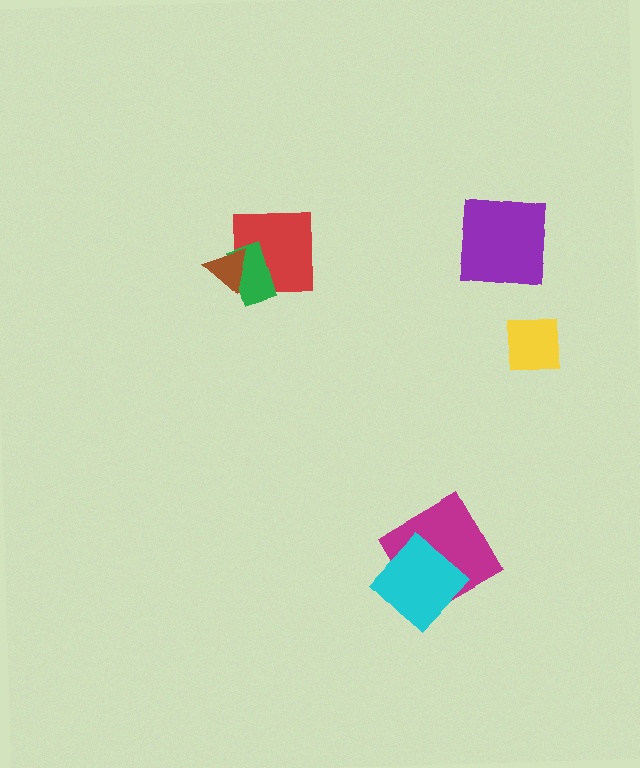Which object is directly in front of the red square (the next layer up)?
The green rectangle is directly in front of the red square.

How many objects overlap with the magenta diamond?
1 object overlaps with the magenta diamond.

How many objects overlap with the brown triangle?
2 objects overlap with the brown triangle.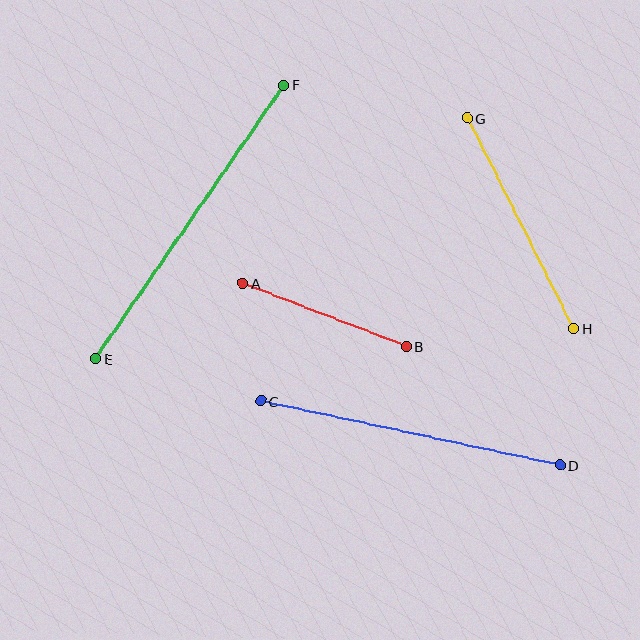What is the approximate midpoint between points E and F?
The midpoint is at approximately (190, 222) pixels.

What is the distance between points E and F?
The distance is approximately 332 pixels.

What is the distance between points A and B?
The distance is approximately 176 pixels.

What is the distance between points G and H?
The distance is approximately 236 pixels.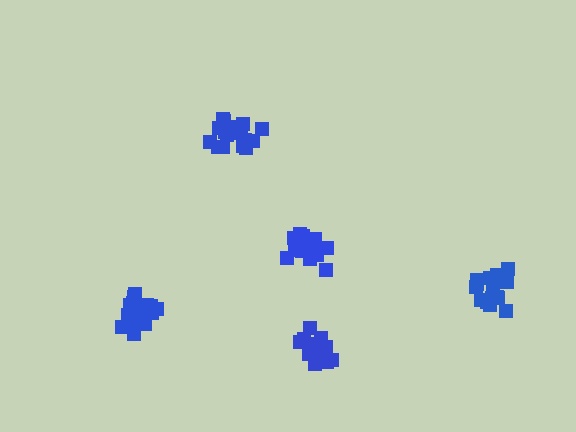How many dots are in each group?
Group 1: 18 dots, Group 2: 17 dots, Group 3: 18 dots, Group 4: 13 dots, Group 5: 15 dots (81 total).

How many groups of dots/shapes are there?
There are 5 groups.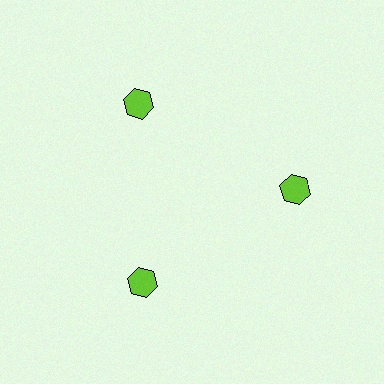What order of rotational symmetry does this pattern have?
This pattern has 3-fold rotational symmetry.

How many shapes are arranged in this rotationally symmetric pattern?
There are 3 shapes, arranged in 3 groups of 1.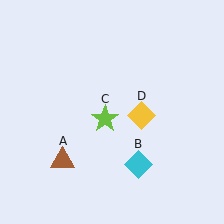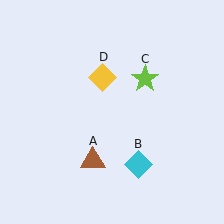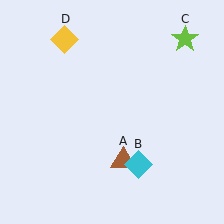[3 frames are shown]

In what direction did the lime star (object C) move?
The lime star (object C) moved up and to the right.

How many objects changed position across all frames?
3 objects changed position: brown triangle (object A), lime star (object C), yellow diamond (object D).